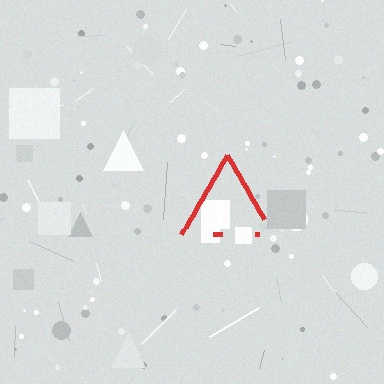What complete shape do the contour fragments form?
The contour fragments form a triangle.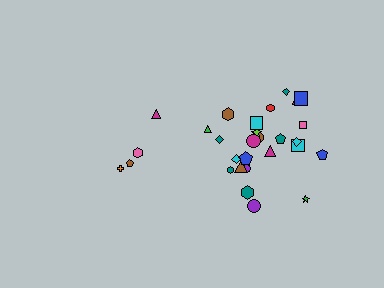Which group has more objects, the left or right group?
The right group.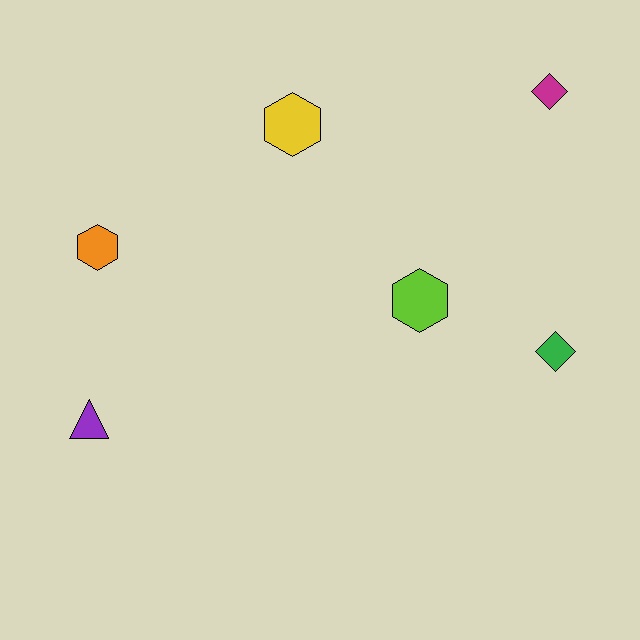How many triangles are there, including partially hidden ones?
There is 1 triangle.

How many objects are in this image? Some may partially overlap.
There are 6 objects.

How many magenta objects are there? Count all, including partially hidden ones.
There is 1 magenta object.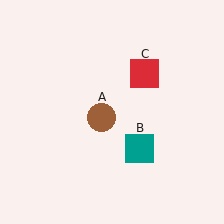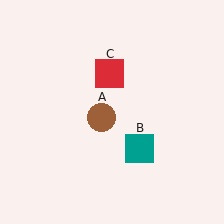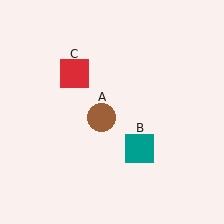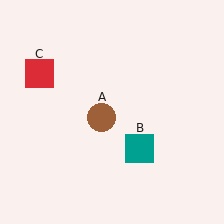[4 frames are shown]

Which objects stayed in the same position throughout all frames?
Brown circle (object A) and teal square (object B) remained stationary.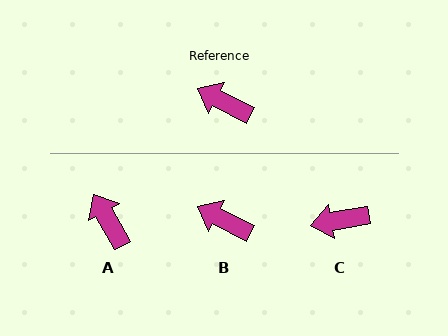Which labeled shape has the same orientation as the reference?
B.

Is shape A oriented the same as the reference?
No, it is off by about 33 degrees.